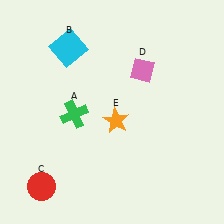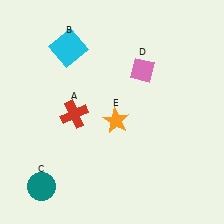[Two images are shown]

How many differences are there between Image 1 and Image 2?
There are 2 differences between the two images.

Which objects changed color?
A changed from green to red. C changed from red to teal.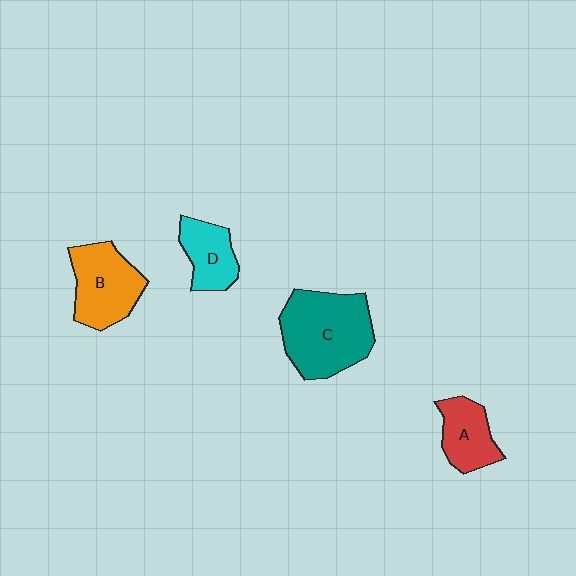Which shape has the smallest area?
Shape D (cyan).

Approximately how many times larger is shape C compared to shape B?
Approximately 1.4 times.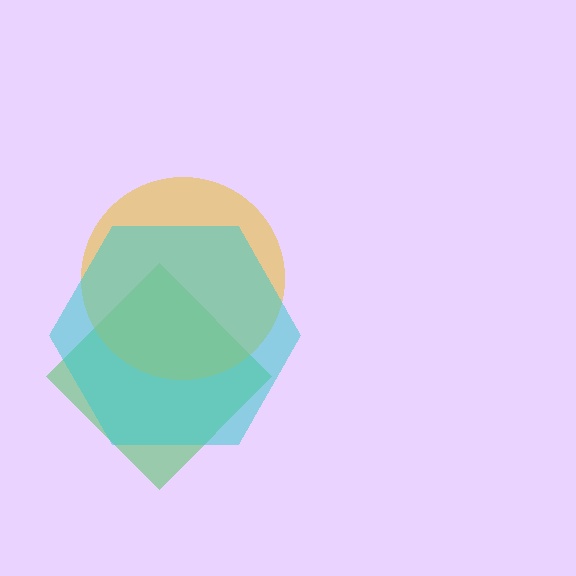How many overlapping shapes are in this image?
There are 3 overlapping shapes in the image.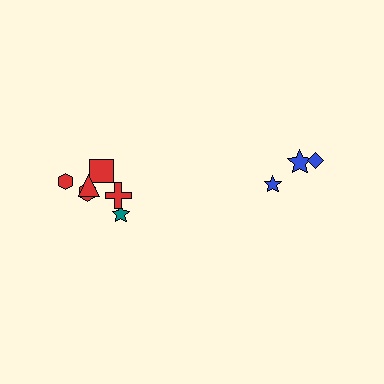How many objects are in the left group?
There are 6 objects.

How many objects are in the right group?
There are 3 objects.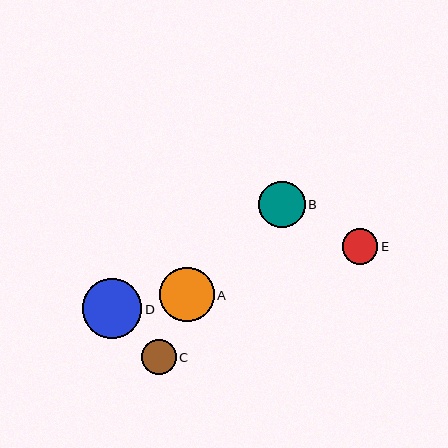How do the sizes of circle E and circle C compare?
Circle E and circle C are approximately the same size.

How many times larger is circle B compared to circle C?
Circle B is approximately 1.3 times the size of circle C.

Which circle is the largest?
Circle D is the largest with a size of approximately 59 pixels.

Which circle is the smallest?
Circle C is the smallest with a size of approximately 35 pixels.